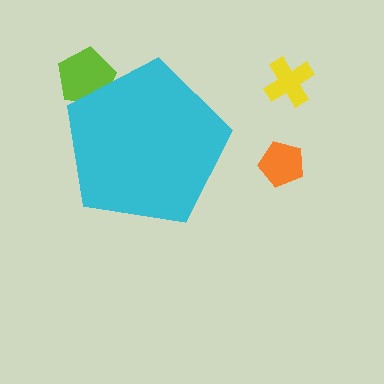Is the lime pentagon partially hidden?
Yes, the lime pentagon is partially hidden behind the cyan pentagon.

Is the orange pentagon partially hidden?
No, the orange pentagon is fully visible.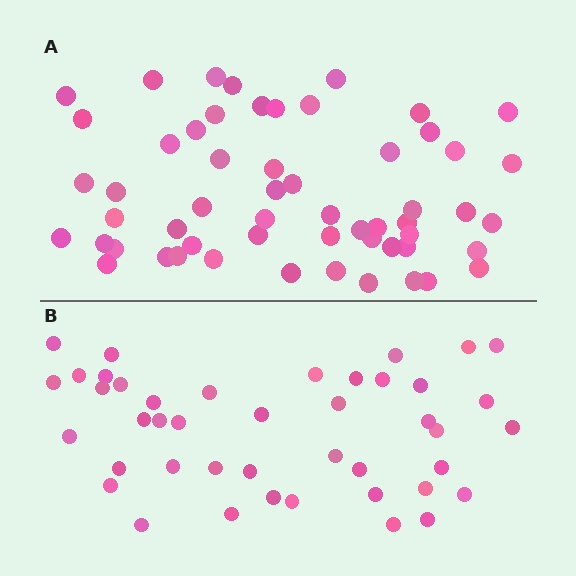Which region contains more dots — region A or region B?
Region A (the top region) has more dots.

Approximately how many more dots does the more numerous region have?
Region A has approximately 15 more dots than region B.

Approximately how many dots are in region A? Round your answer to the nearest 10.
About 60 dots. (The exact count is 56, which rounds to 60.)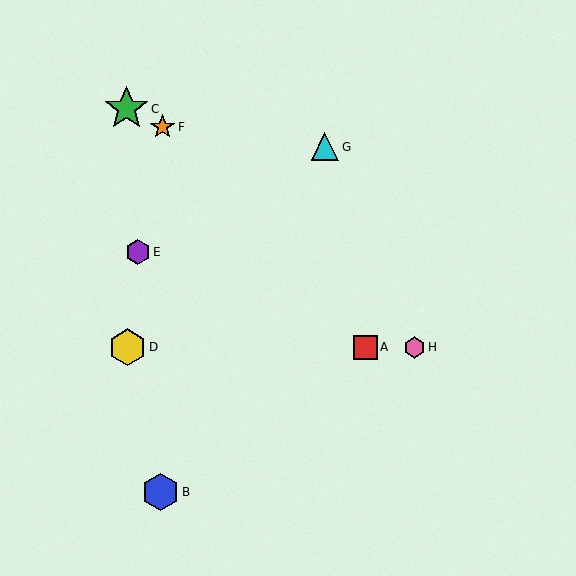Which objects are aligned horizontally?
Objects A, D, H are aligned horizontally.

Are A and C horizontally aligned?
No, A is at y≈347 and C is at y≈109.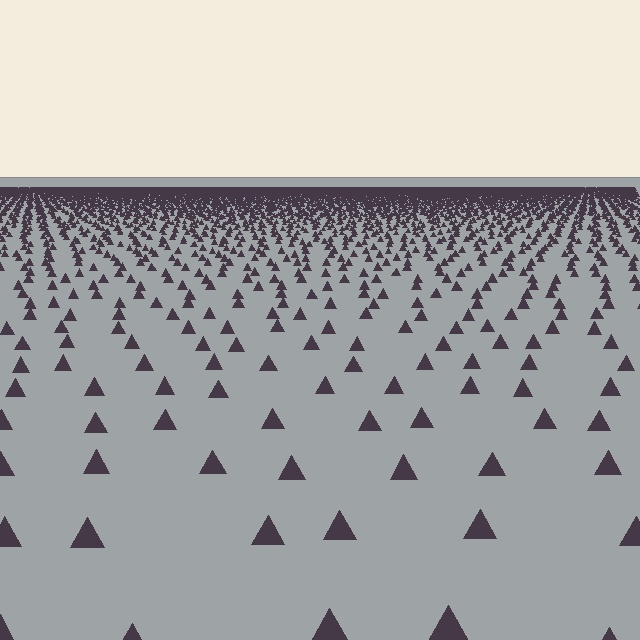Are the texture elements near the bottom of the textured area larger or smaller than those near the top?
Larger. Near the bottom, elements are closer to the viewer and appear at a bigger on-screen size.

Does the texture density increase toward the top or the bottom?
Density increases toward the top.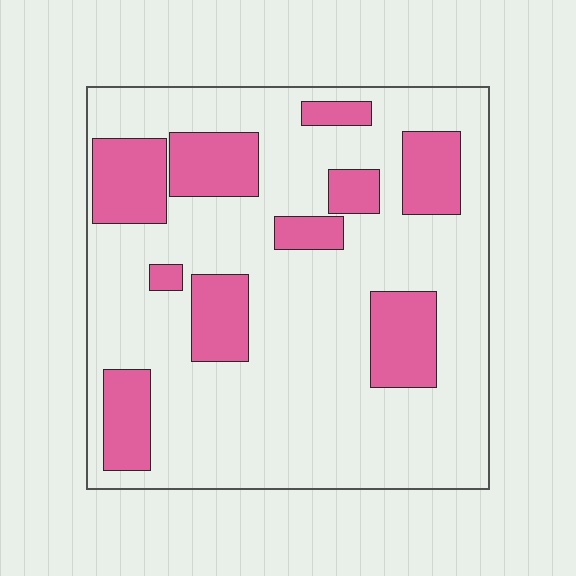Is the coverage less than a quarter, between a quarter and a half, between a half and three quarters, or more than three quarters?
Between a quarter and a half.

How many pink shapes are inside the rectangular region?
10.